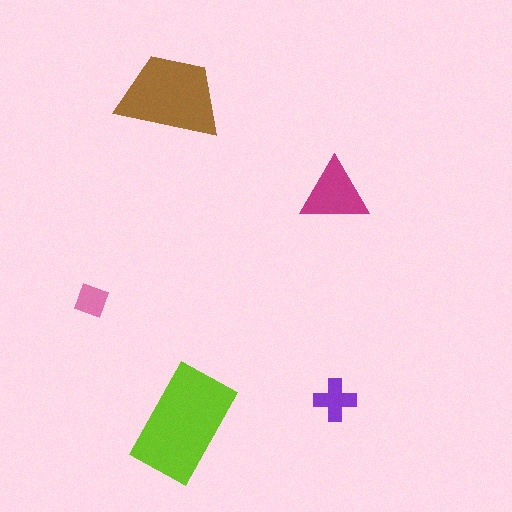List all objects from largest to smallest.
The lime rectangle, the brown trapezoid, the magenta triangle, the purple cross, the pink square.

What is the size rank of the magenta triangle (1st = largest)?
3rd.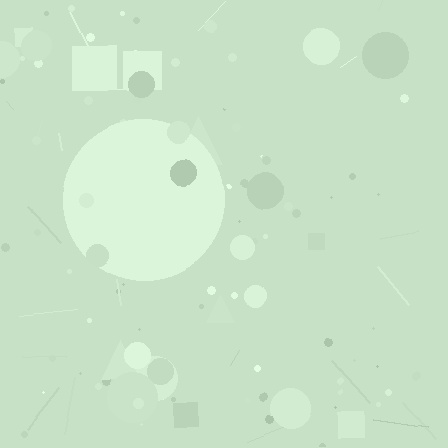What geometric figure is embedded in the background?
A circle is embedded in the background.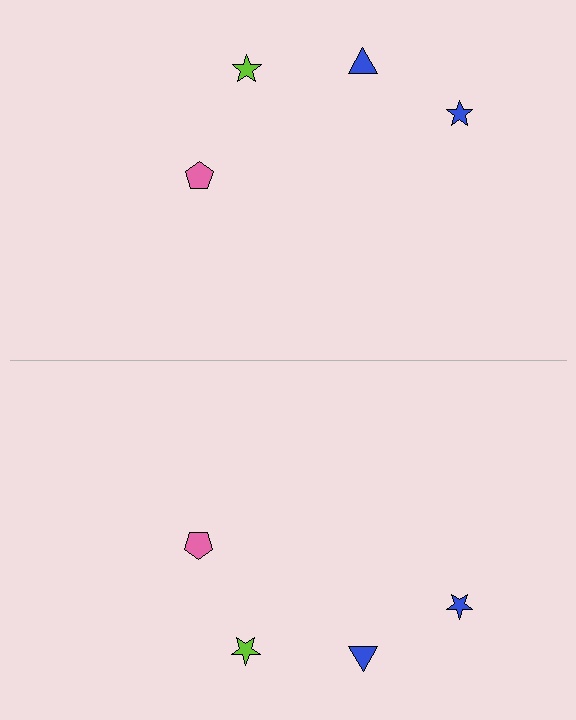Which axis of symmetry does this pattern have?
The pattern has a horizontal axis of symmetry running through the center of the image.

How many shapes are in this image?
There are 8 shapes in this image.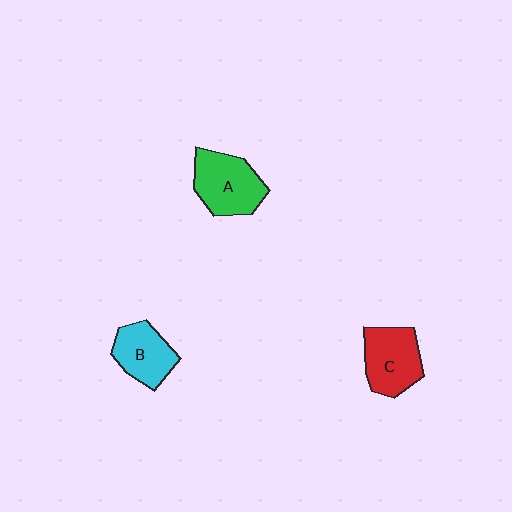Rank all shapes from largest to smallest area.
From largest to smallest: A (green), C (red), B (cyan).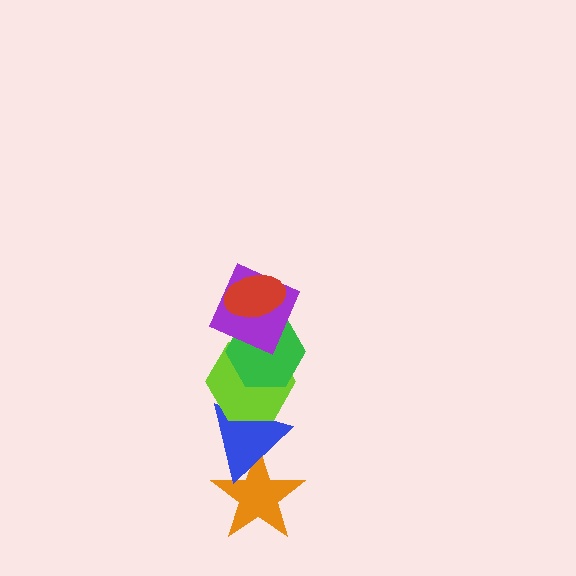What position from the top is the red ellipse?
The red ellipse is 1st from the top.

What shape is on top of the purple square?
The red ellipse is on top of the purple square.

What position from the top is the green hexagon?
The green hexagon is 3rd from the top.